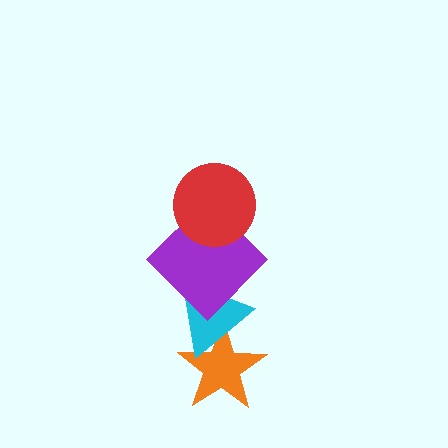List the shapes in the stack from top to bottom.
From top to bottom: the red circle, the purple diamond, the cyan triangle, the orange star.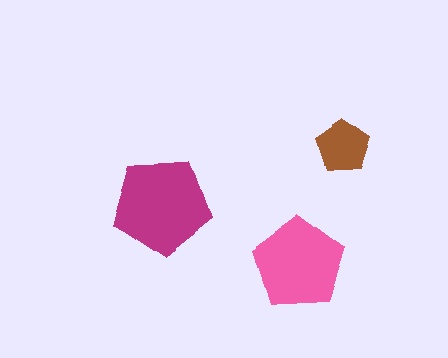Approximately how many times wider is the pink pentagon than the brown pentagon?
About 1.5 times wider.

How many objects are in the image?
There are 3 objects in the image.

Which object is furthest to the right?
The brown pentagon is rightmost.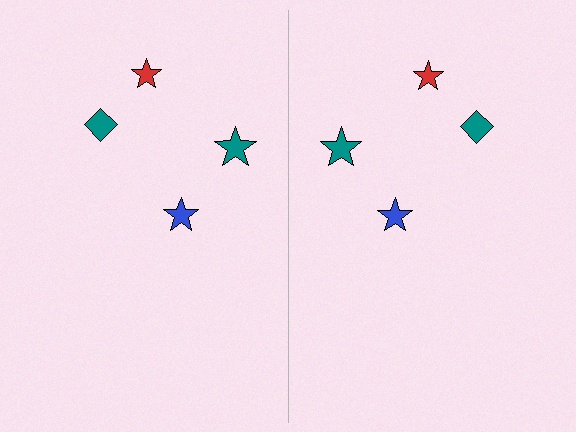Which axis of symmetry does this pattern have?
The pattern has a vertical axis of symmetry running through the center of the image.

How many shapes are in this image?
There are 8 shapes in this image.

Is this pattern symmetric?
Yes, this pattern has bilateral (reflection) symmetry.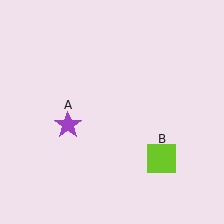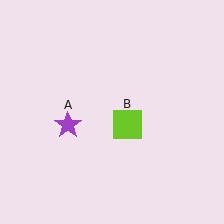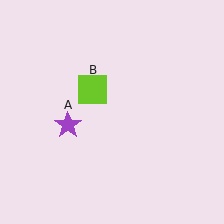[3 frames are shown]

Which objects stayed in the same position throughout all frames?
Purple star (object A) remained stationary.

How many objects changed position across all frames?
1 object changed position: lime square (object B).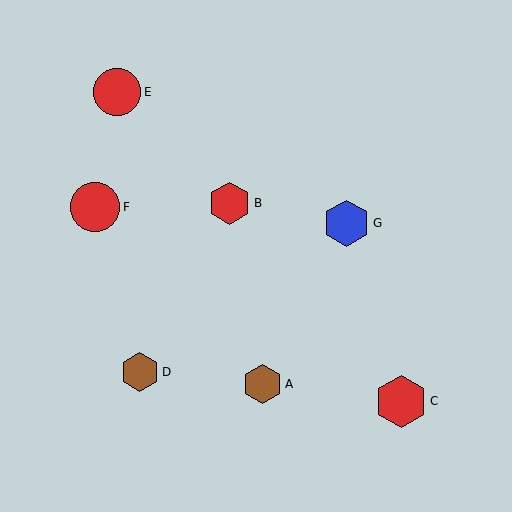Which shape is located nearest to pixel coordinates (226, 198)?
The red hexagon (labeled B) at (229, 203) is nearest to that location.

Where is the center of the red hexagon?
The center of the red hexagon is at (229, 203).